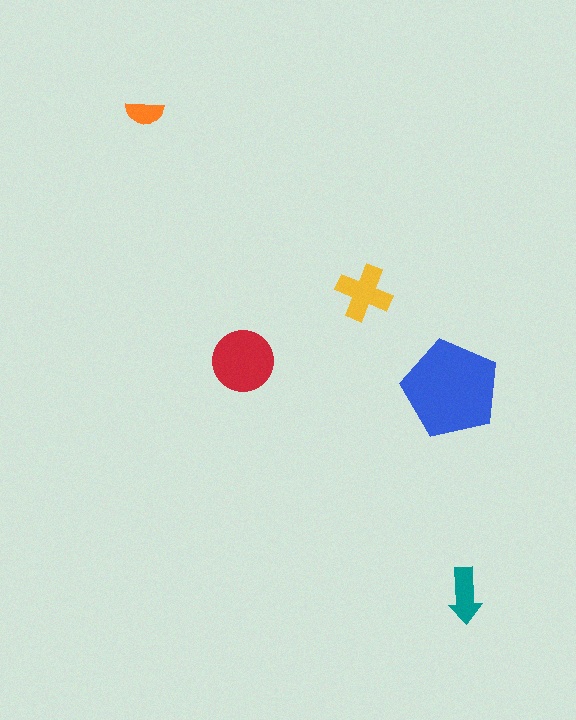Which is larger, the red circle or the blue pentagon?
The blue pentagon.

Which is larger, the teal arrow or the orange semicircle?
The teal arrow.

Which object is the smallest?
The orange semicircle.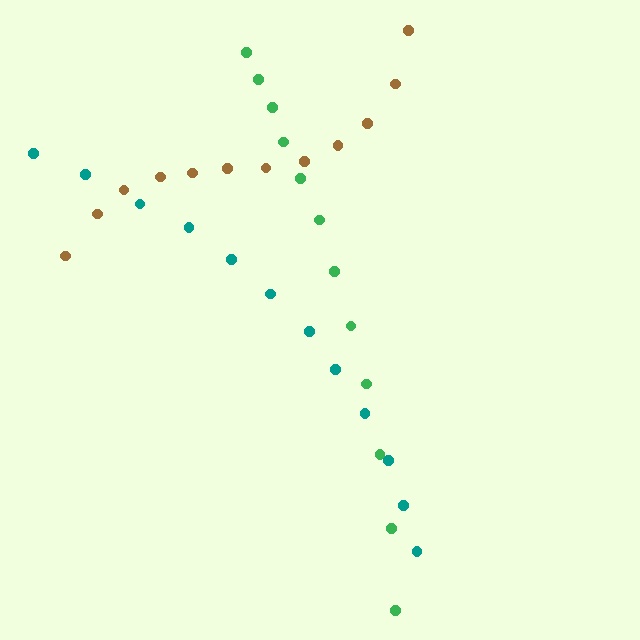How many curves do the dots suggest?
There are 3 distinct paths.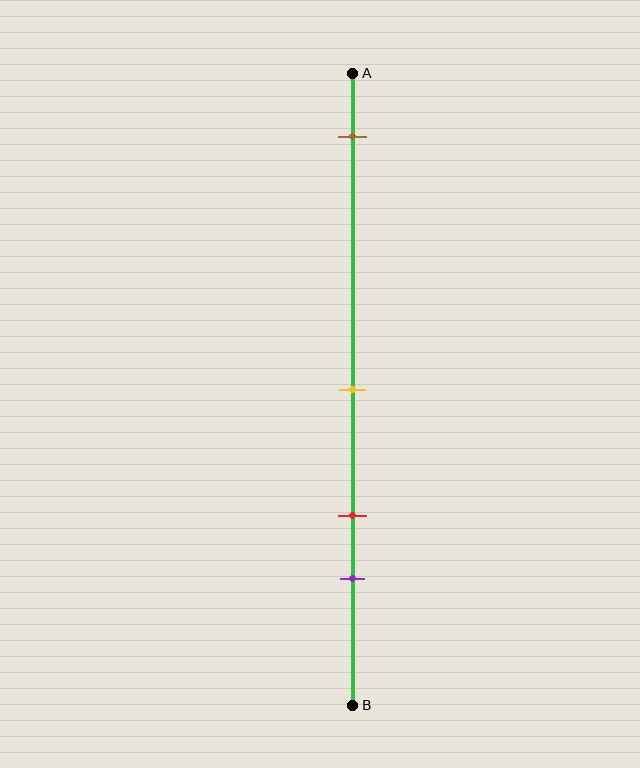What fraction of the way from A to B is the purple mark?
The purple mark is approximately 80% (0.8) of the way from A to B.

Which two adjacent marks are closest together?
The red and purple marks are the closest adjacent pair.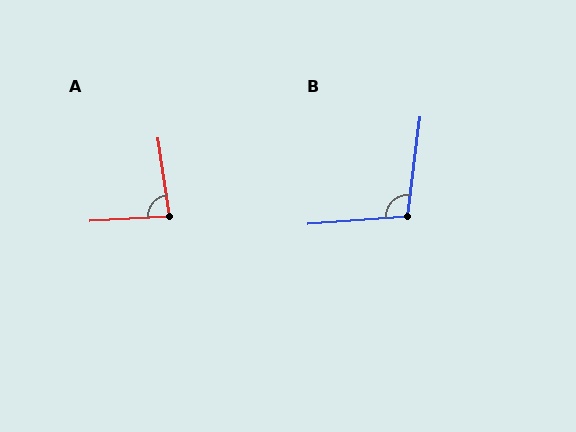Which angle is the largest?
B, at approximately 102 degrees.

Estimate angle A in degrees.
Approximately 85 degrees.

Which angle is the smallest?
A, at approximately 85 degrees.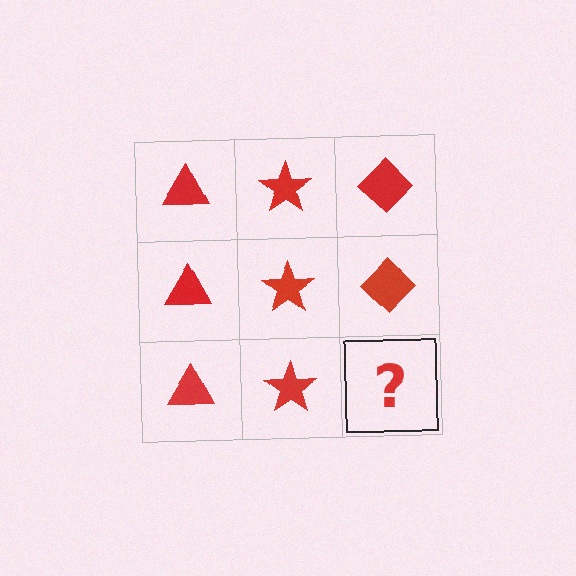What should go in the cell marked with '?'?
The missing cell should contain a red diamond.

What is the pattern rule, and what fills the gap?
The rule is that each column has a consistent shape. The gap should be filled with a red diamond.